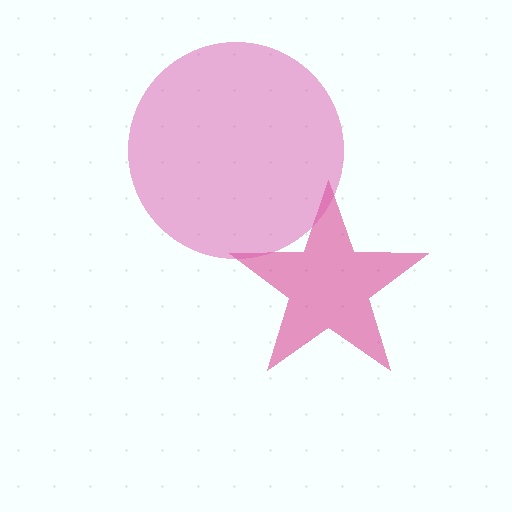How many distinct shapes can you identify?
There are 2 distinct shapes: a magenta star, a pink circle.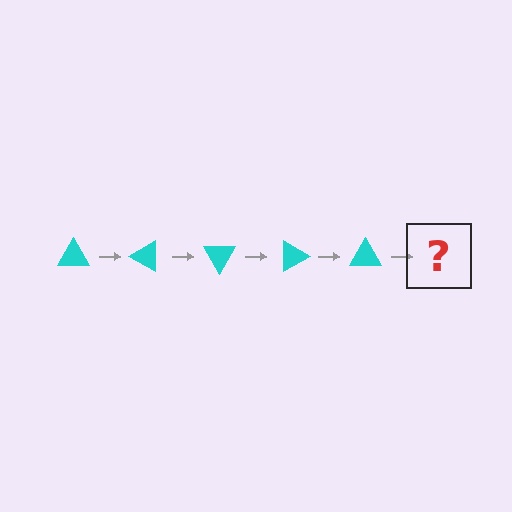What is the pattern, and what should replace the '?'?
The pattern is that the triangle rotates 30 degrees each step. The '?' should be a cyan triangle rotated 150 degrees.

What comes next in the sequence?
The next element should be a cyan triangle rotated 150 degrees.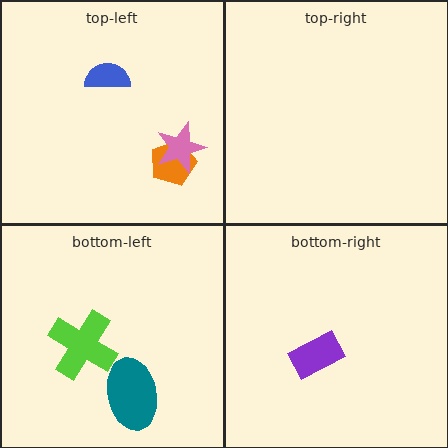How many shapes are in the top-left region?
3.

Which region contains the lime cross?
The bottom-left region.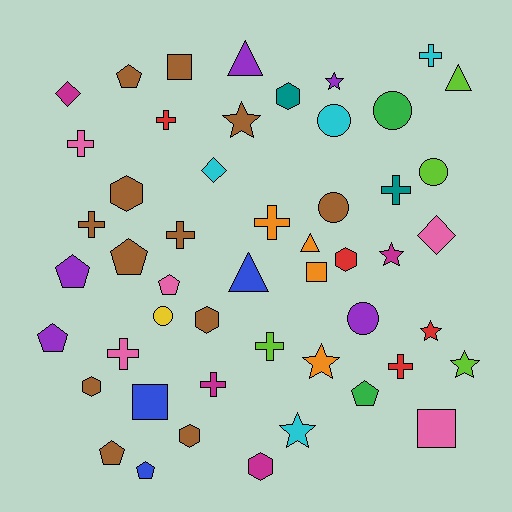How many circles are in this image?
There are 6 circles.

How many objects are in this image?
There are 50 objects.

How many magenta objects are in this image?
There are 4 magenta objects.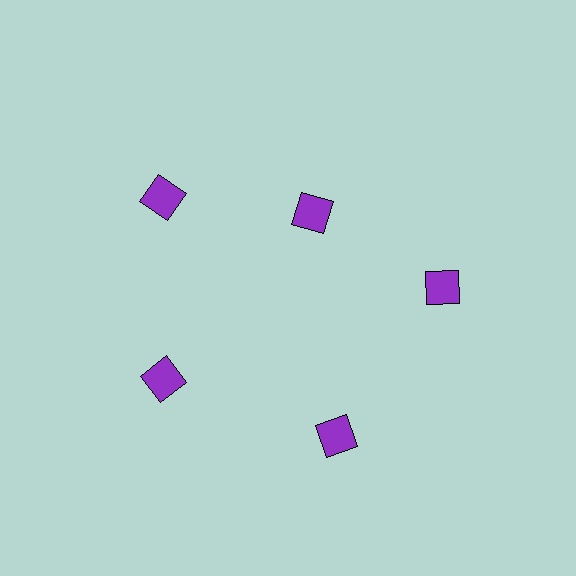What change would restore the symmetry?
The symmetry would be restored by moving it outward, back onto the ring so that all 5 diamonds sit at equal angles and equal distance from the center.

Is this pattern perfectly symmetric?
No. The 5 purple diamonds are arranged in a ring, but one element near the 1 o'clock position is pulled inward toward the center, breaking the 5-fold rotational symmetry.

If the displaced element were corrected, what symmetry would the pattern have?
It would have 5-fold rotational symmetry — the pattern would map onto itself every 72 degrees.